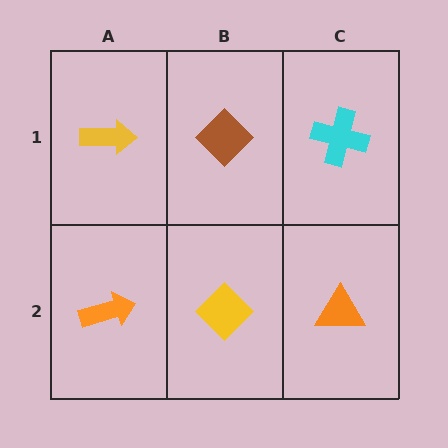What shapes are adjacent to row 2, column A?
A yellow arrow (row 1, column A), a yellow diamond (row 2, column B).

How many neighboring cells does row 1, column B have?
3.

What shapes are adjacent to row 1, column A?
An orange arrow (row 2, column A), a brown diamond (row 1, column B).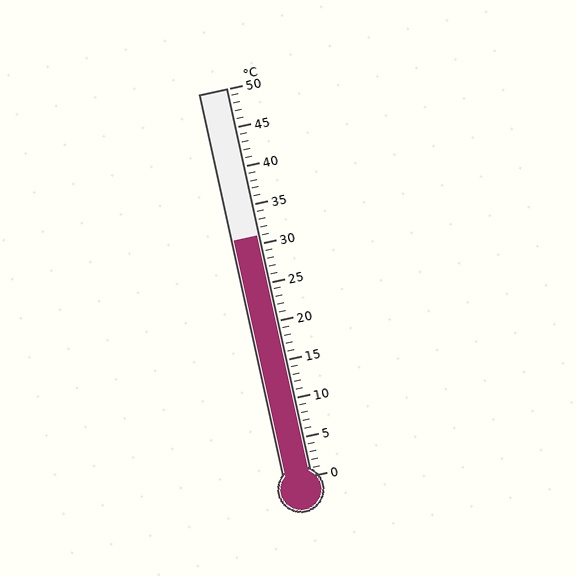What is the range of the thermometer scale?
The thermometer scale ranges from 0°C to 50°C.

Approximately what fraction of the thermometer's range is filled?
The thermometer is filled to approximately 60% of its range.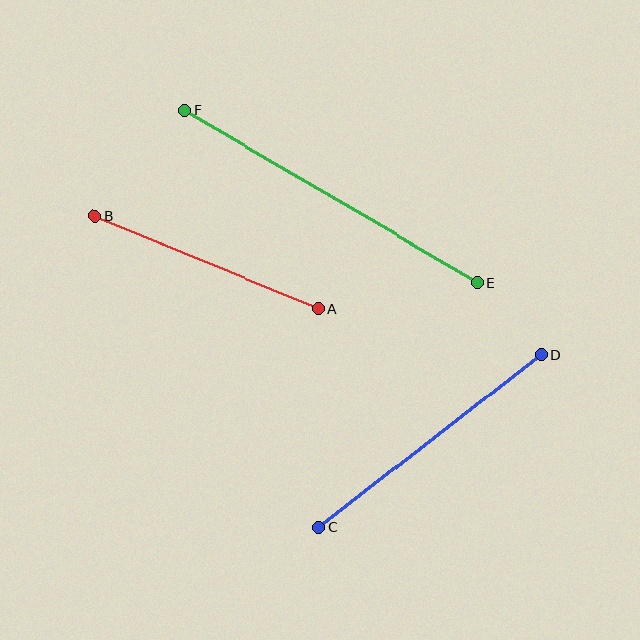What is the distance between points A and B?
The distance is approximately 242 pixels.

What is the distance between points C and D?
The distance is approximately 281 pixels.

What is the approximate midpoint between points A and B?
The midpoint is at approximately (206, 262) pixels.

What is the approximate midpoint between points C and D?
The midpoint is at approximately (430, 441) pixels.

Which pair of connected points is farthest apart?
Points E and F are farthest apart.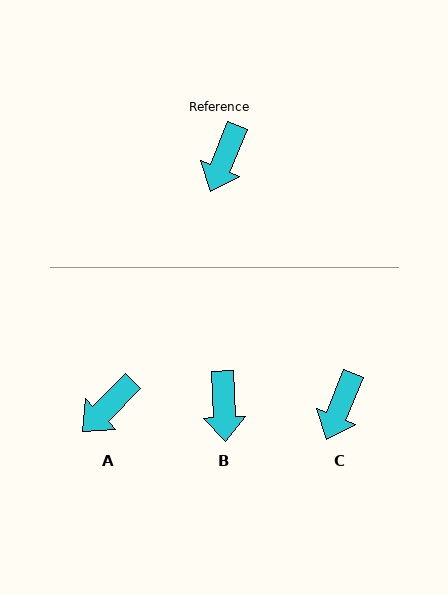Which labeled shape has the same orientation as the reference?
C.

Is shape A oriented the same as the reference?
No, it is off by about 23 degrees.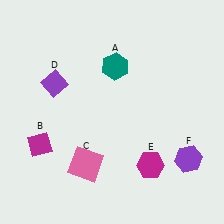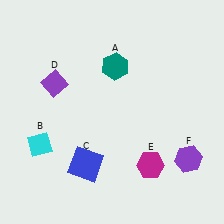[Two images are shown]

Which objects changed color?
B changed from magenta to cyan. C changed from pink to blue.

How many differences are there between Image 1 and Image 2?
There are 2 differences between the two images.